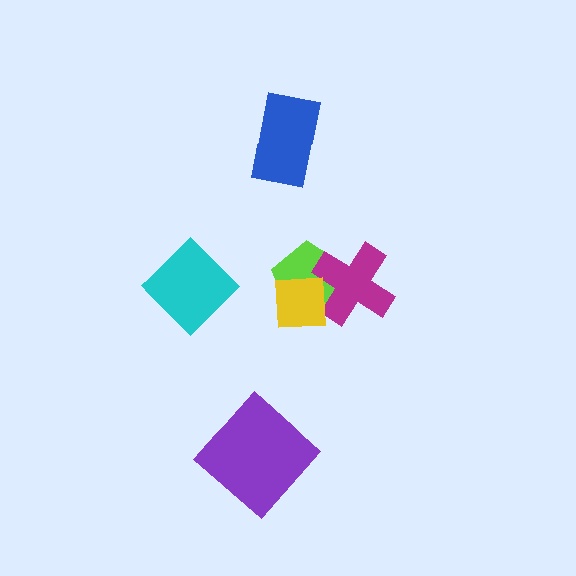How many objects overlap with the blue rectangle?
0 objects overlap with the blue rectangle.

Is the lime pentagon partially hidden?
Yes, it is partially covered by another shape.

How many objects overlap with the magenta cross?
2 objects overlap with the magenta cross.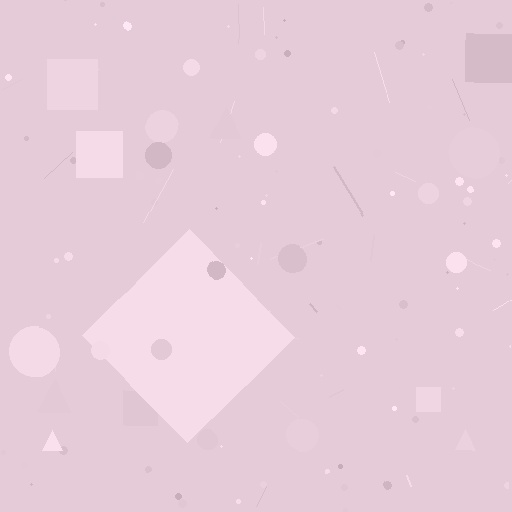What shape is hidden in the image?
A diamond is hidden in the image.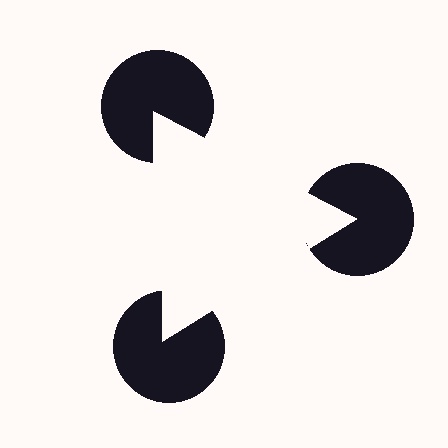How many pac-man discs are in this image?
There are 3 — one at each vertex of the illusory triangle.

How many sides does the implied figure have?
3 sides.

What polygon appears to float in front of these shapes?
An illusory triangle — its edges are inferred from the aligned wedge cuts in the pac-man discs, not physically drawn.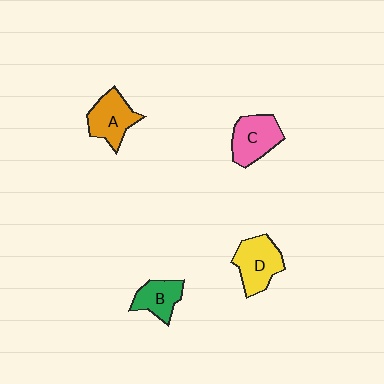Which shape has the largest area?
Shape D (yellow).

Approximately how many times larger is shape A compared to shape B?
Approximately 1.3 times.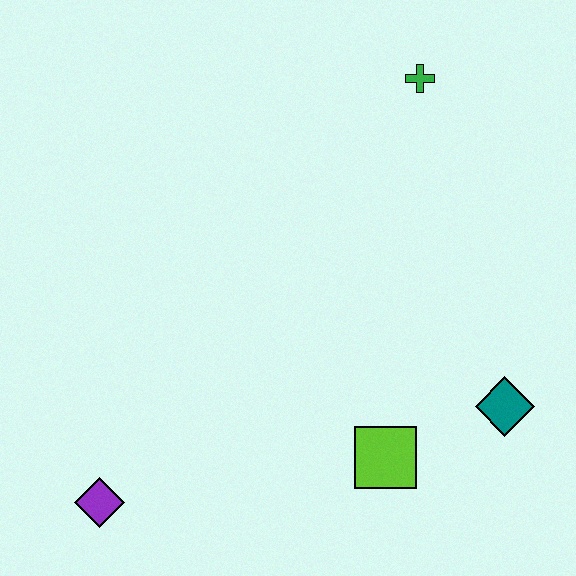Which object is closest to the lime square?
The teal diamond is closest to the lime square.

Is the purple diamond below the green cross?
Yes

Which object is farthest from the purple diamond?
The green cross is farthest from the purple diamond.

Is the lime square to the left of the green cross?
Yes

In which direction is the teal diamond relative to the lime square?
The teal diamond is to the right of the lime square.